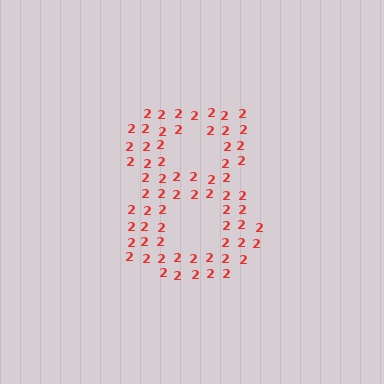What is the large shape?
The large shape is the digit 8.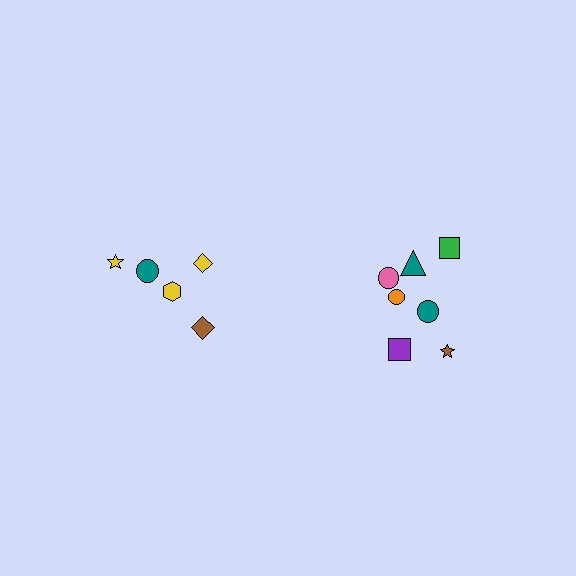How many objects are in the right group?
There are 7 objects.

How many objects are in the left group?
There are 5 objects.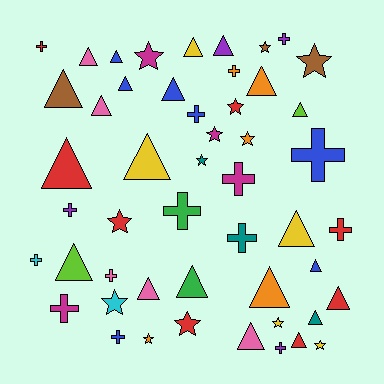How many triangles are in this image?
There are 22 triangles.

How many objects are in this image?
There are 50 objects.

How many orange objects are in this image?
There are 5 orange objects.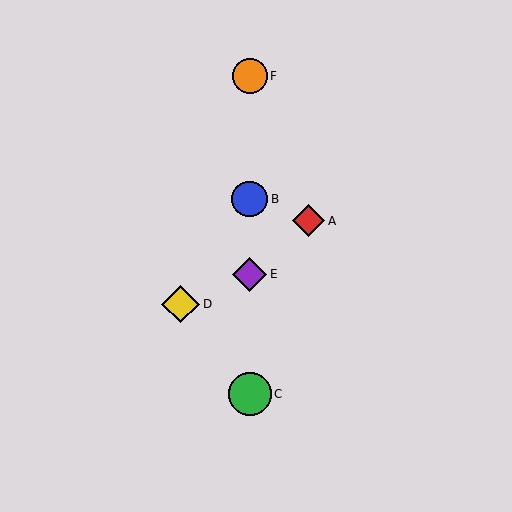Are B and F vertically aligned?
Yes, both are at x≈250.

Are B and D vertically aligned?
No, B is at x≈250 and D is at x≈181.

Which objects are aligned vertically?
Objects B, C, E, F are aligned vertically.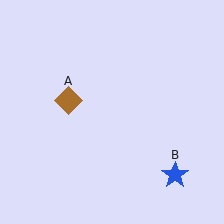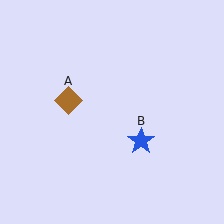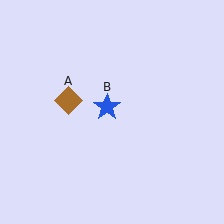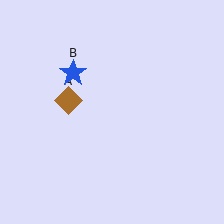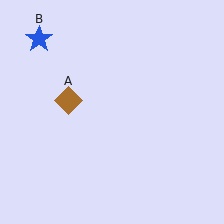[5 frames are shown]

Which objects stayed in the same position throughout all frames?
Brown diamond (object A) remained stationary.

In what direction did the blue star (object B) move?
The blue star (object B) moved up and to the left.